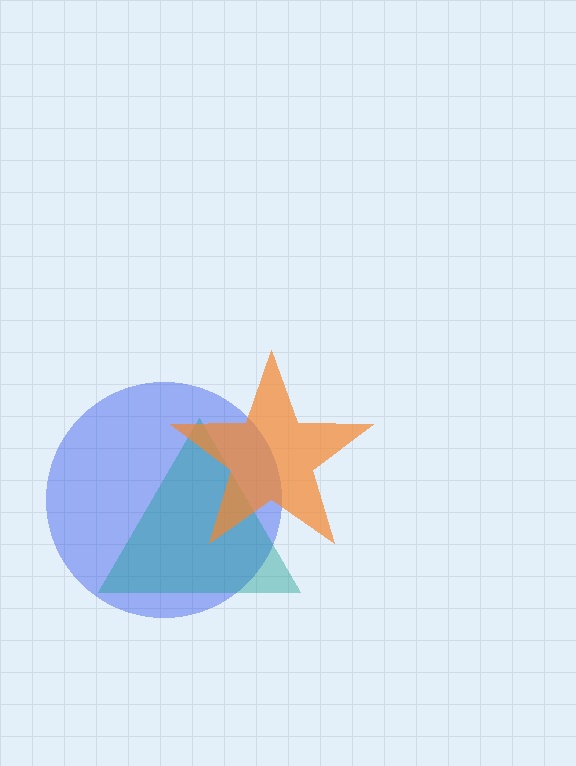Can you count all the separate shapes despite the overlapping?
Yes, there are 3 separate shapes.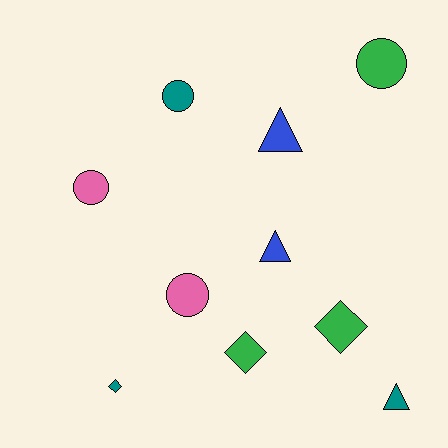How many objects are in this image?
There are 10 objects.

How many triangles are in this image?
There are 3 triangles.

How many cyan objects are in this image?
There are no cyan objects.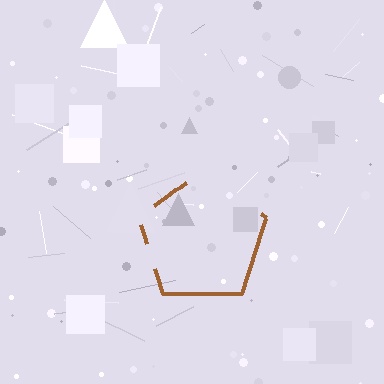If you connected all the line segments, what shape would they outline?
They would outline a pentagon.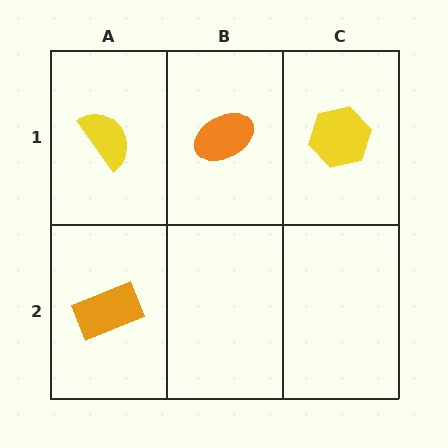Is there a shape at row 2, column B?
No, that cell is empty.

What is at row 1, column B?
An orange ellipse.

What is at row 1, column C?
A yellow hexagon.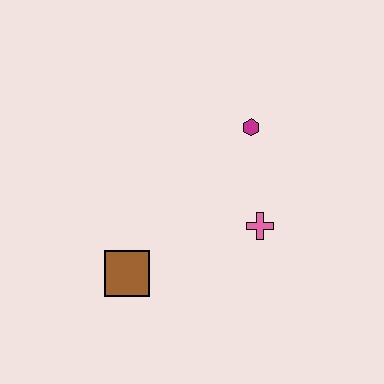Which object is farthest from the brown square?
The magenta hexagon is farthest from the brown square.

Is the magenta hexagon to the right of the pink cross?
No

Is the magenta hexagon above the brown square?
Yes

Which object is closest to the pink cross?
The magenta hexagon is closest to the pink cross.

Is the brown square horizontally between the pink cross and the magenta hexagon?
No